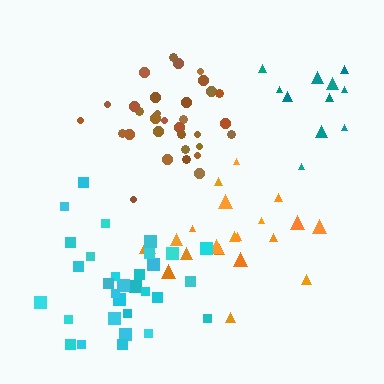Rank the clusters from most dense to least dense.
brown, cyan, orange, teal.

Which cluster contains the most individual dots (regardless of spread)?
Brown (33).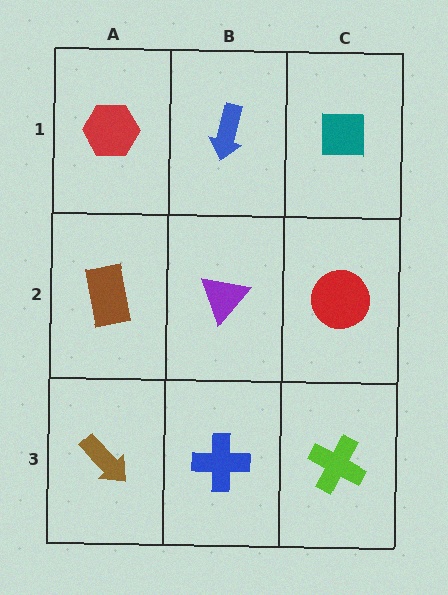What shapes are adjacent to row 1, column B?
A purple triangle (row 2, column B), a red hexagon (row 1, column A), a teal square (row 1, column C).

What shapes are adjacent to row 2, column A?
A red hexagon (row 1, column A), a brown arrow (row 3, column A), a purple triangle (row 2, column B).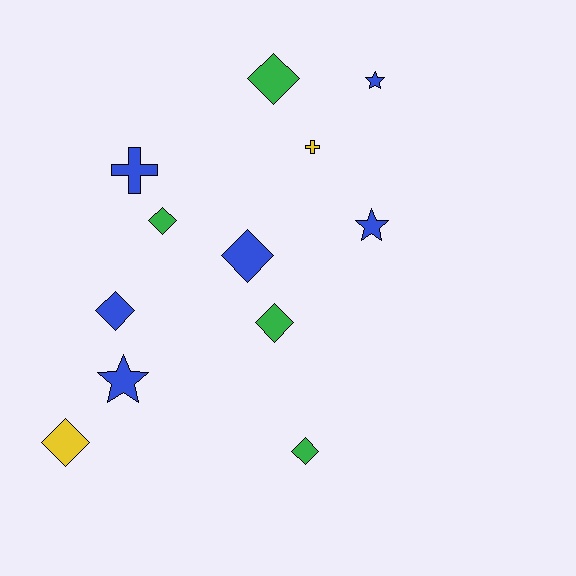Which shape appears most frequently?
Diamond, with 7 objects.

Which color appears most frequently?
Blue, with 6 objects.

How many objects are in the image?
There are 12 objects.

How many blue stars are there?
There are 3 blue stars.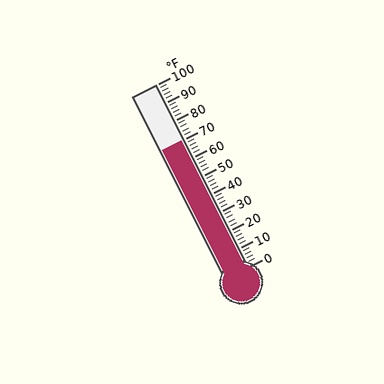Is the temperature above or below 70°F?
The temperature is at 70°F.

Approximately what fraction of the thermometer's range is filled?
The thermometer is filled to approximately 70% of its range.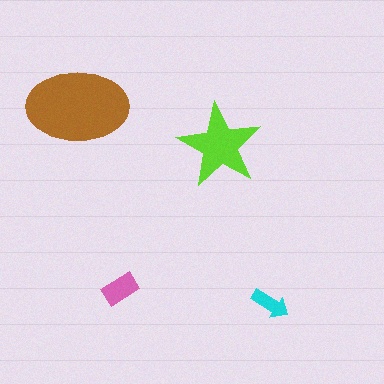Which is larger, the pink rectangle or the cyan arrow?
The pink rectangle.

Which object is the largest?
The brown ellipse.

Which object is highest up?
The brown ellipse is topmost.